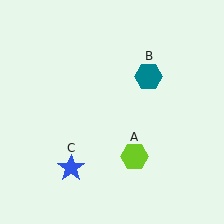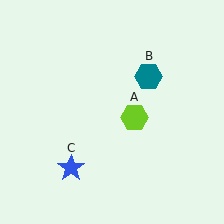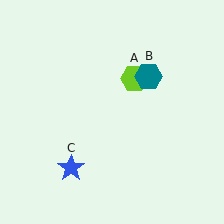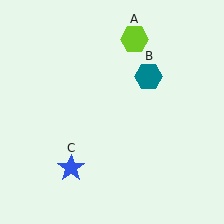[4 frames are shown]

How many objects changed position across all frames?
1 object changed position: lime hexagon (object A).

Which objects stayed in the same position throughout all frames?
Teal hexagon (object B) and blue star (object C) remained stationary.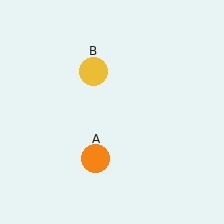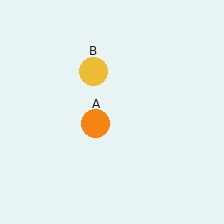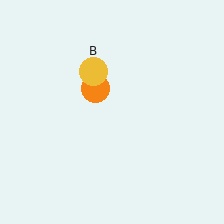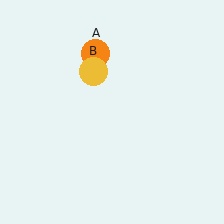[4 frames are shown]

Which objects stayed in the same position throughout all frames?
Yellow circle (object B) remained stationary.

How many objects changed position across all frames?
1 object changed position: orange circle (object A).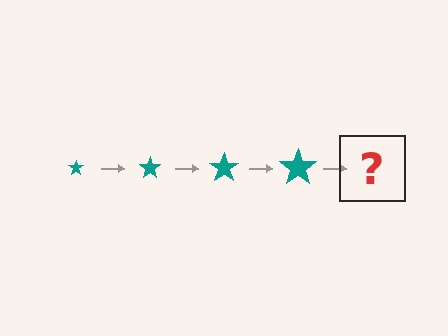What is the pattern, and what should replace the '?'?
The pattern is that the star gets progressively larger each step. The '?' should be a teal star, larger than the previous one.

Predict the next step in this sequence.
The next step is a teal star, larger than the previous one.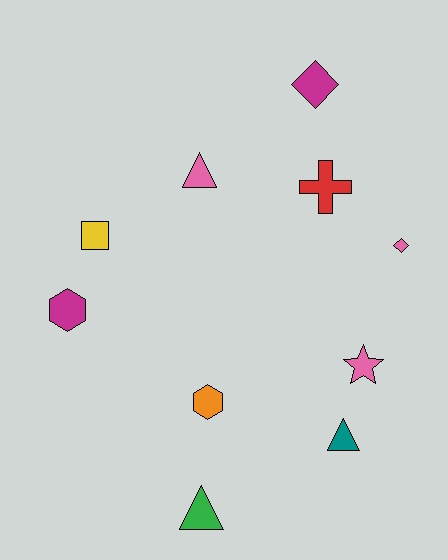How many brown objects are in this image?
There are no brown objects.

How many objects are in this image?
There are 10 objects.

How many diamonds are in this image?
There are 2 diamonds.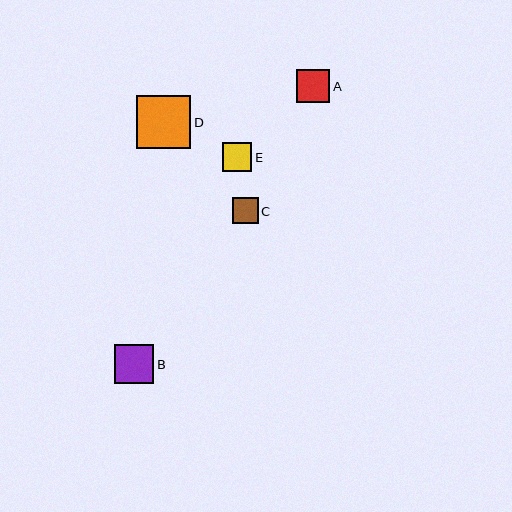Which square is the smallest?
Square C is the smallest with a size of approximately 26 pixels.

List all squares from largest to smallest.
From largest to smallest: D, B, A, E, C.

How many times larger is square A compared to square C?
Square A is approximately 1.3 times the size of square C.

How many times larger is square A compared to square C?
Square A is approximately 1.3 times the size of square C.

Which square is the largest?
Square D is the largest with a size of approximately 54 pixels.